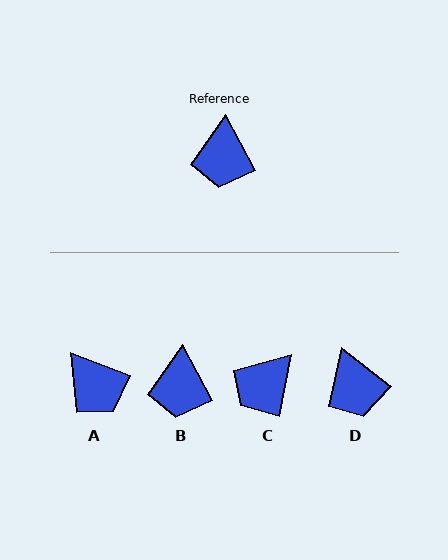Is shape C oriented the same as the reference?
No, it is off by about 39 degrees.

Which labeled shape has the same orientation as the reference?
B.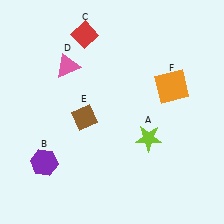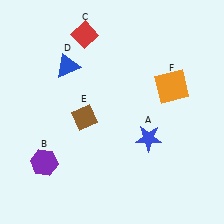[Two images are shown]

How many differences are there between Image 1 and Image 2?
There are 2 differences between the two images.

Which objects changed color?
A changed from lime to blue. D changed from pink to blue.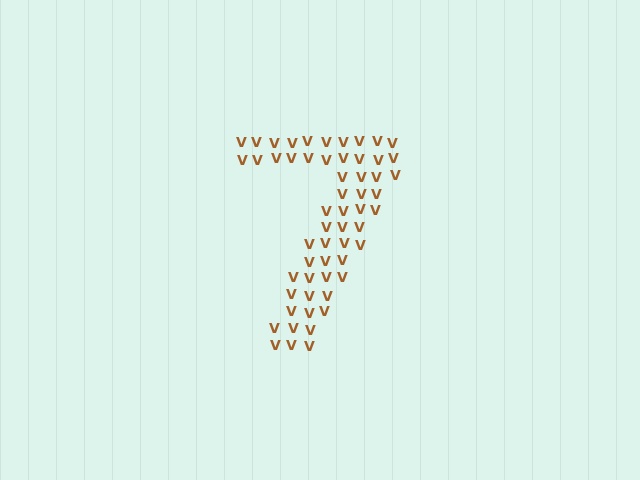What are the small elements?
The small elements are letter V's.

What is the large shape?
The large shape is the digit 7.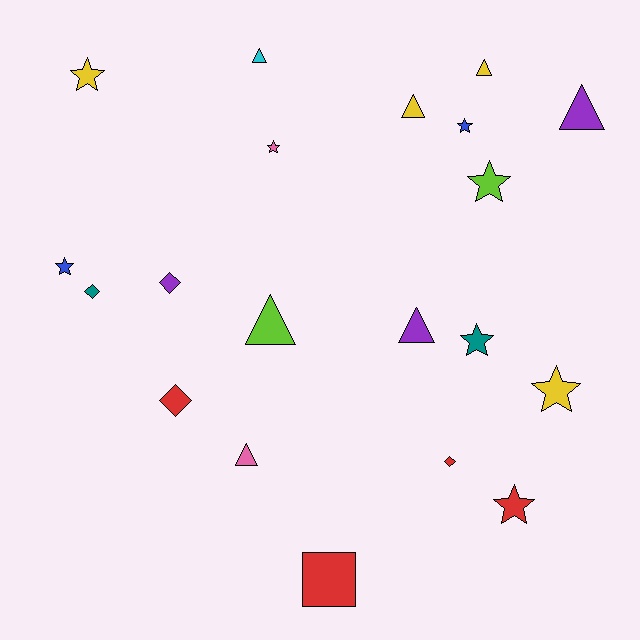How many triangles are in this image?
There are 7 triangles.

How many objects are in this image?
There are 20 objects.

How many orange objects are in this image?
There are no orange objects.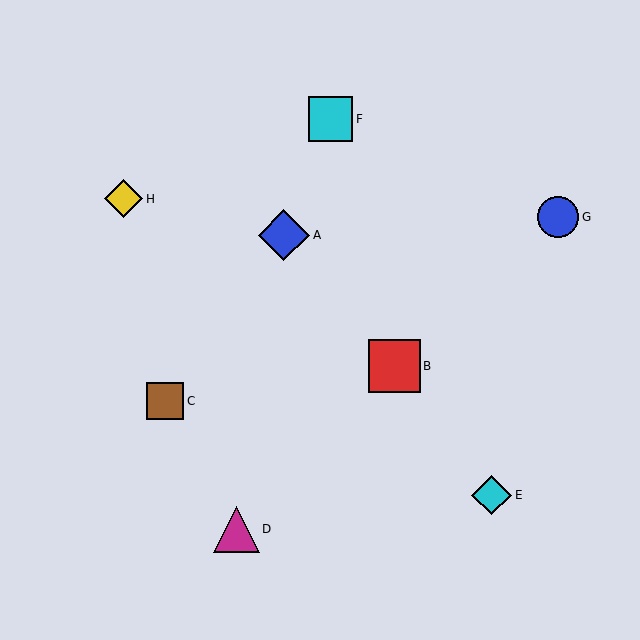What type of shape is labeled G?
Shape G is a blue circle.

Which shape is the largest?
The red square (labeled B) is the largest.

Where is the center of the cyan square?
The center of the cyan square is at (330, 119).